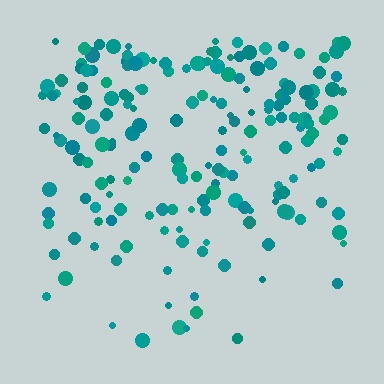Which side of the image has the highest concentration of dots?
The top.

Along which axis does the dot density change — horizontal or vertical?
Vertical.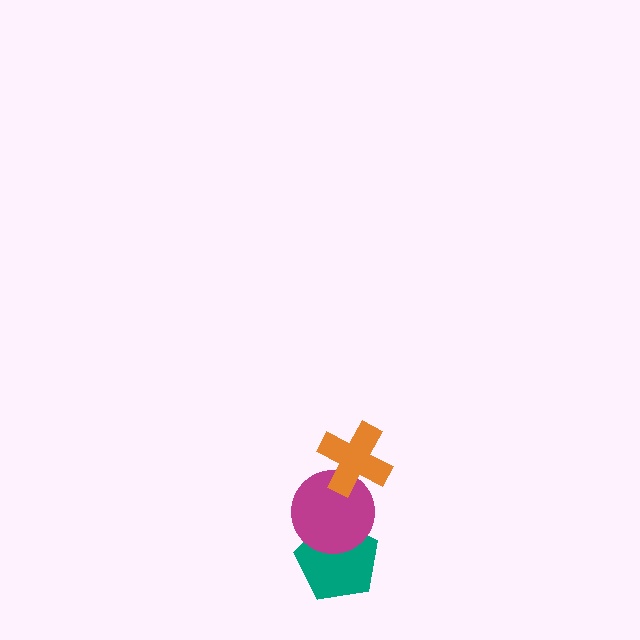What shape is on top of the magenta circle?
The orange cross is on top of the magenta circle.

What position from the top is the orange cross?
The orange cross is 1st from the top.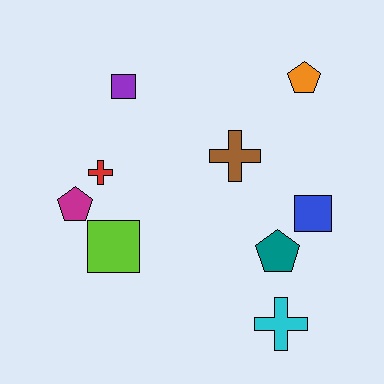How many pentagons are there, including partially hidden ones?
There are 3 pentagons.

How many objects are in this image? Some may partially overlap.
There are 9 objects.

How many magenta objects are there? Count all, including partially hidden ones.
There is 1 magenta object.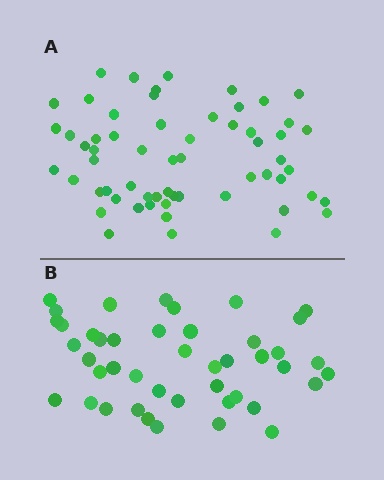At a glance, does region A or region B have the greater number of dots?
Region A (the top region) has more dots.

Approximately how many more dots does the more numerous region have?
Region A has approximately 15 more dots than region B.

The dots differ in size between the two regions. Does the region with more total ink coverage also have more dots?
No. Region B has more total ink coverage because its dots are larger, but region A actually contains more individual dots. Total area can be misleading — the number of items is what matters here.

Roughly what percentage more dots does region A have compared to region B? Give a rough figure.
About 35% more.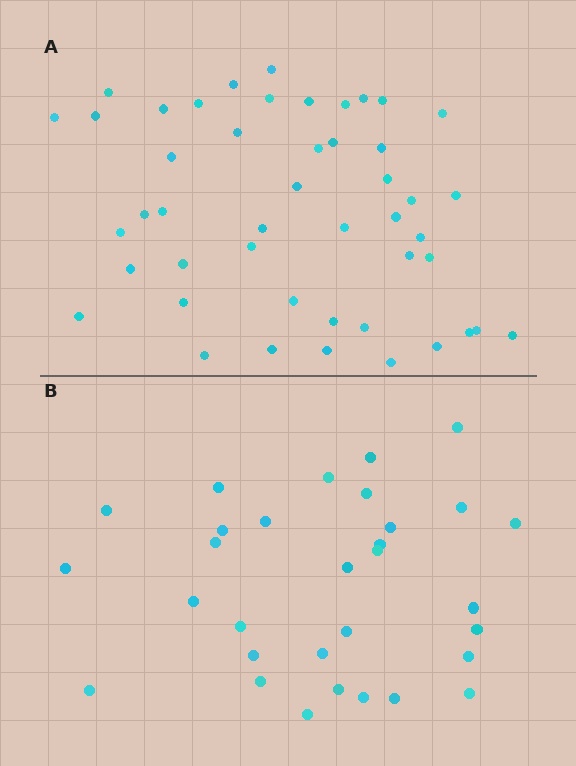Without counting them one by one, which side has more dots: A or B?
Region A (the top region) has more dots.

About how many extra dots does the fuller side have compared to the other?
Region A has approximately 15 more dots than region B.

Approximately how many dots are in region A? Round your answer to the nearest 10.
About 50 dots. (The exact count is 47, which rounds to 50.)